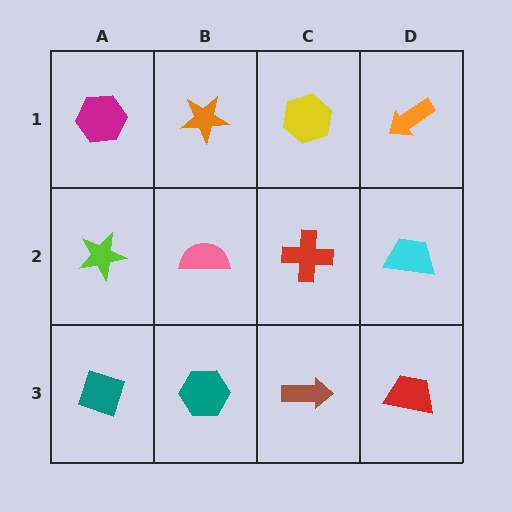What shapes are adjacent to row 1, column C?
A red cross (row 2, column C), an orange star (row 1, column B), an orange arrow (row 1, column D).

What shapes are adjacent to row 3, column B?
A pink semicircle (row 2, column B), a teal diamond (row 3, column A), a brown arrow (row 3, column C).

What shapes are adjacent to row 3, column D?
A cyan trapezoid (row 2, column D), a brown arrow (row 3, column C).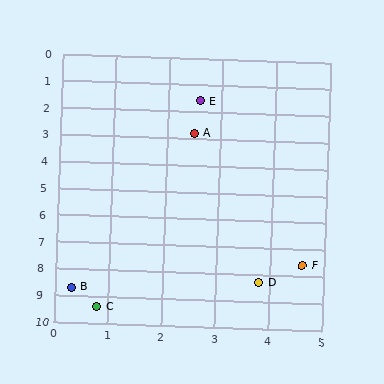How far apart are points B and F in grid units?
Points B and F are about 4.4 grid units apart.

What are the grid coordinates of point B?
Point B is at approximately (0.3, 8.7).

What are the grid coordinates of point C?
Point C is at approximately (0.8, 9.4).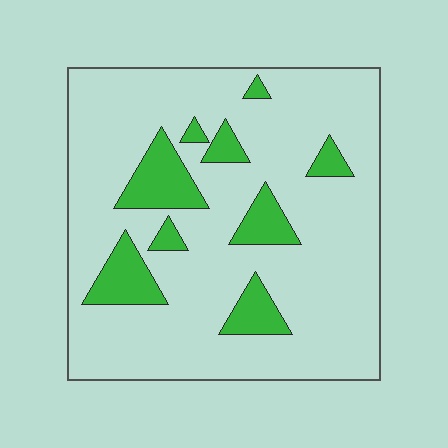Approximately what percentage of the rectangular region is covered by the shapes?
Approximately 15%.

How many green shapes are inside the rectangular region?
9.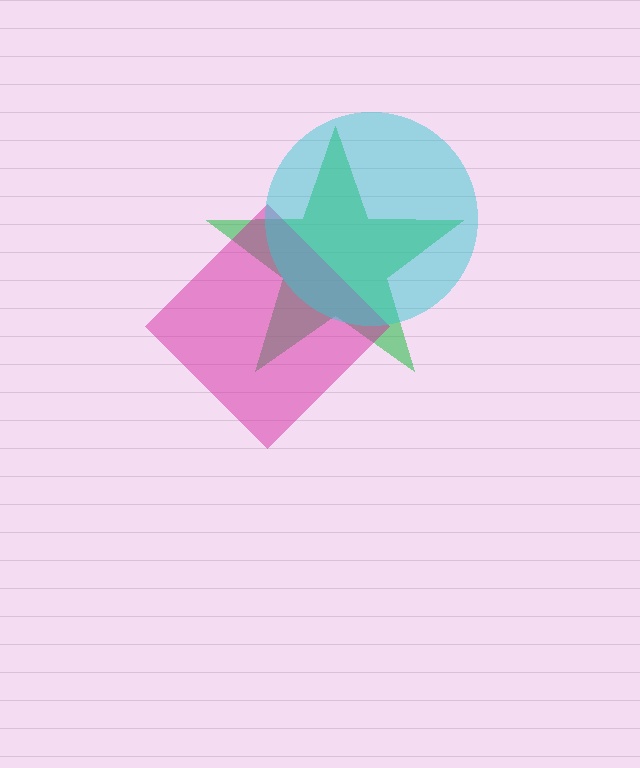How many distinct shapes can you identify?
There are 3 distinct shapes: a green star, a magenta diamond, a cyan circle.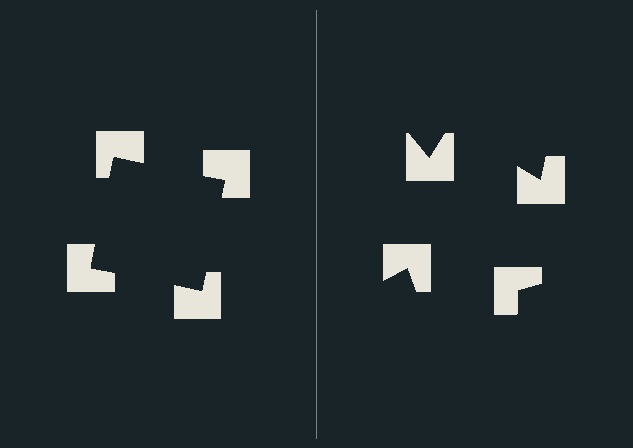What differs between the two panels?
The notched squares are positioned identically on both sides; only the wedge orientations differ. On the left they align to a square; on the right they are misaligned.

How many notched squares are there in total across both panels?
8 — 4 on each side.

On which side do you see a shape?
An illusory square appears on the left side. On the right side the wedge cuts are rotated, so no coherent shape forms.